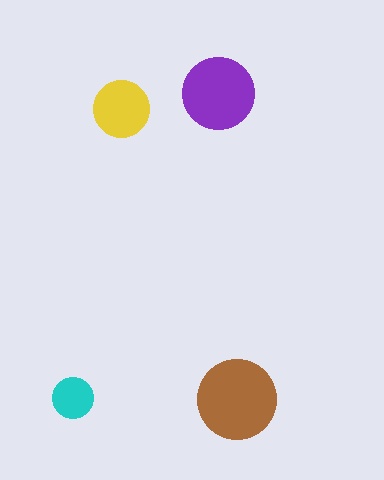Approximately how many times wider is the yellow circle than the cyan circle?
About 1.5 times wider.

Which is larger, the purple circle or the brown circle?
The brown one.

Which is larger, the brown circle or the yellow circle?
The brown one.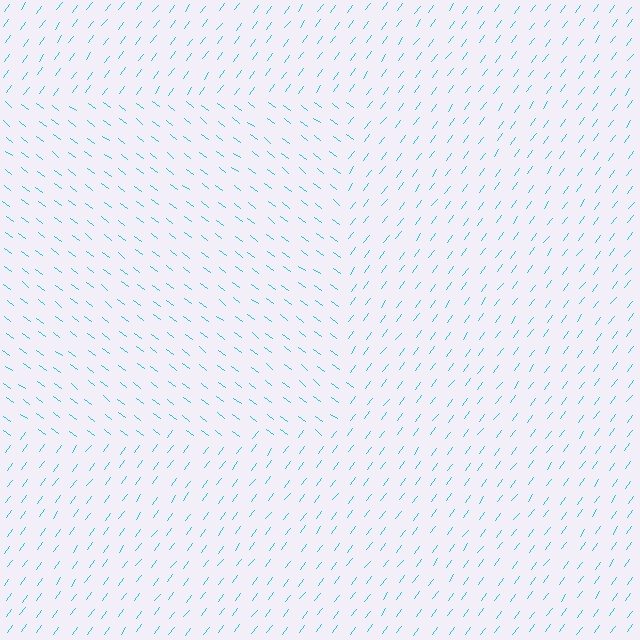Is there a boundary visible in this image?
Yes, there is a texture boundary formed by a change in line orientation.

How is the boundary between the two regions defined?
The boundary is defined purely by a change in line orientation (approximately 90 degrees difference). All lines are the same color and thickness.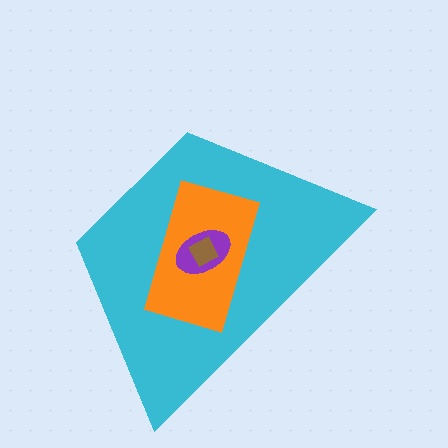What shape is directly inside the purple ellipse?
The brown diamond.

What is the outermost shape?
The cyan trapezoid.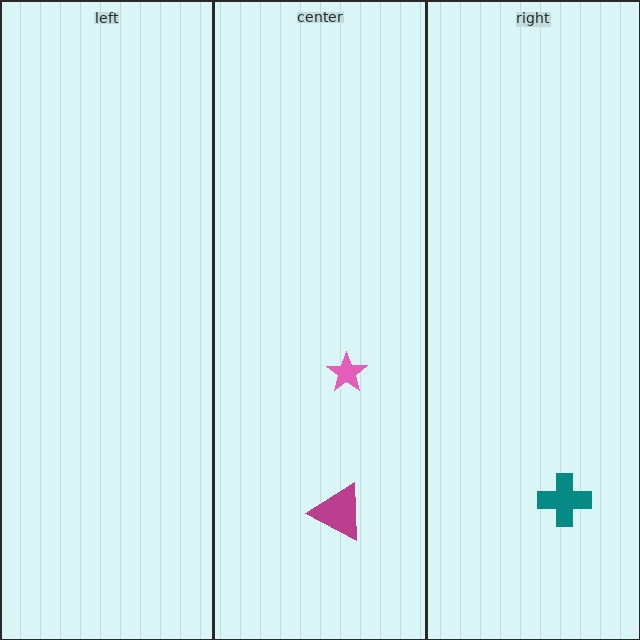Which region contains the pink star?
The center region.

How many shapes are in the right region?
1.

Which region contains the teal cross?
The right region.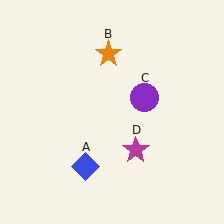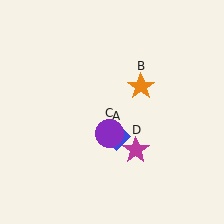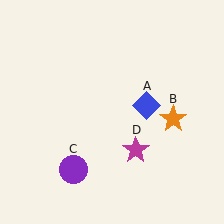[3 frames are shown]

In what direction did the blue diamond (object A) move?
The blue diamond (object A) moved up and to the right.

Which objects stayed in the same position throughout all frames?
Magenta star (object D) remained stationary.